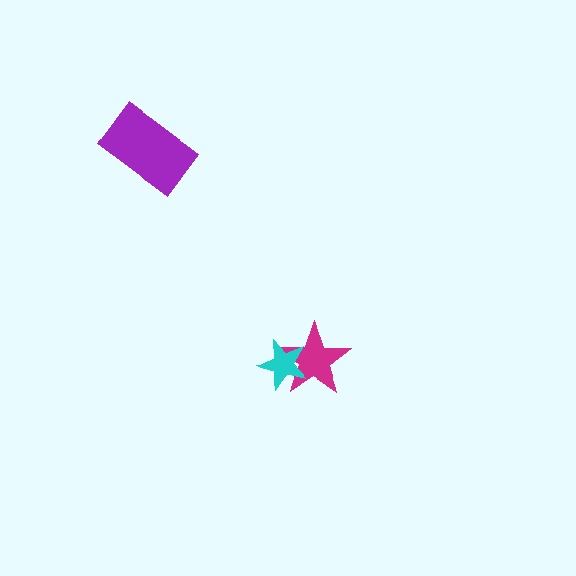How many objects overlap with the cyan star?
1 object overlaps with the cyan star.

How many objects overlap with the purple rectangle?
0 objects overlap with the purple rectangle.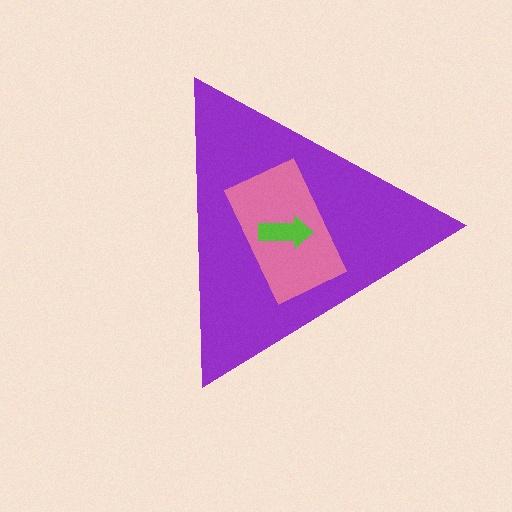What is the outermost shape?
The purple triangle.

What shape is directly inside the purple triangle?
The pink rectangle.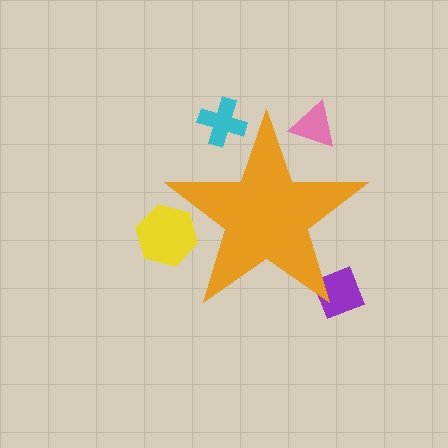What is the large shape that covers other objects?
An orange star.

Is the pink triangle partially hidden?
Yes, the pink triangle is partially hidden behind the orange star.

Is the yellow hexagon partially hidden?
Yes, the yellow hexagon is partially hidden behind the orange star.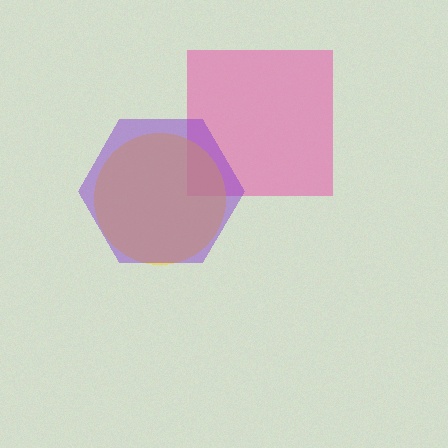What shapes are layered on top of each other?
The layered shapes are: a pink square, a yellow circle, a purple hexagon.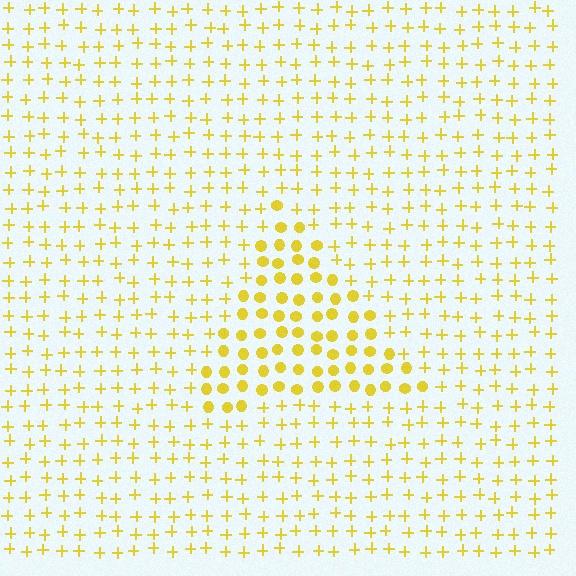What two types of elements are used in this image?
The image uses circles inside the triangle region and plus signs outside it.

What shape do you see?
I see a triangle.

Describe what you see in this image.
The image is filled with small yellow elements arranged in a uniform grid. A triangle-shaped region contains circles, while the surrounding area contains plus signs. The boundary is defined purely by the change in element shape.